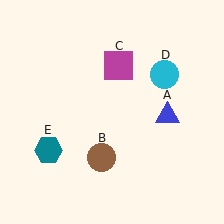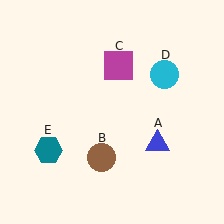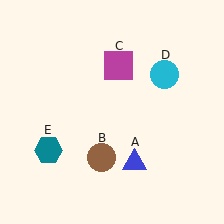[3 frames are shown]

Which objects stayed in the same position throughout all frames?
Brown circle (object B) and magenta square (object C) and cyan circle (object D) and teal hexagon (object E) remained stationary.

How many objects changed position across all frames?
1 object changed position: blue triangle (object A).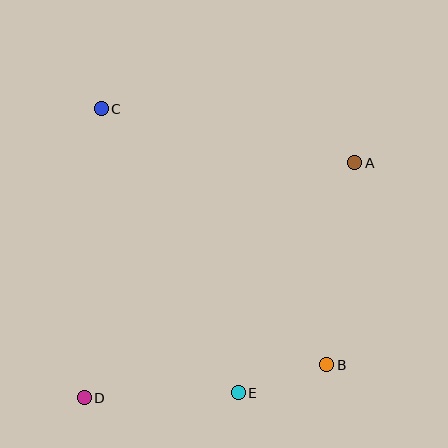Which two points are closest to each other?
Points B and E are closest to each other.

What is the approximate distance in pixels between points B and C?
The distance between B and C is approximately 341 pixels.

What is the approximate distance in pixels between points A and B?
The distance between A and B is approximately 204 pixels.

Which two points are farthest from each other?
Points A and D are farthest from each other.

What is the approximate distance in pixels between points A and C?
The distance between A and C is approximately 259 pixels.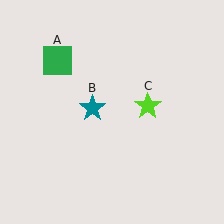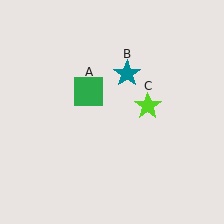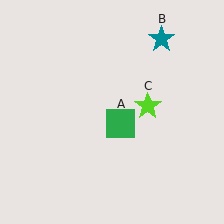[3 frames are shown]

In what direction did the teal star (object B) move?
The teal star (object B) moved up and to the right.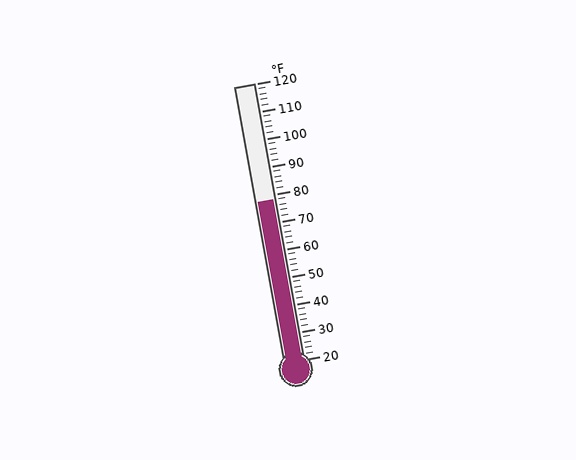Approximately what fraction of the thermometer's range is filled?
The thermometer is filled to approximately 60% of its range.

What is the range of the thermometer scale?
The thermometer scale ranges from 20°F to 120°F.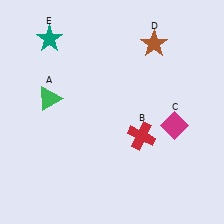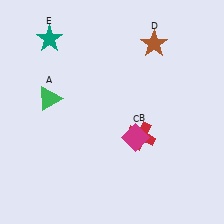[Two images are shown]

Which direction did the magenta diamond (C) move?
The magenta diamond (C) moved left.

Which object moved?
The magenta diamond (C) moved left.